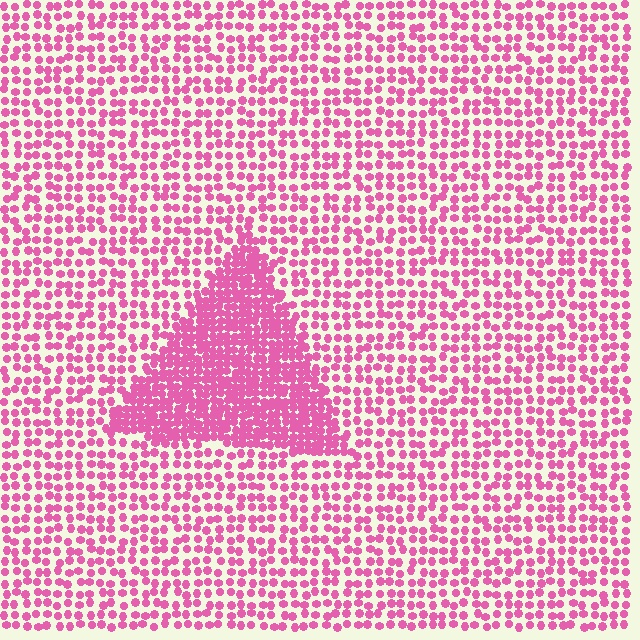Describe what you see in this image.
The image contains small pink elements arranged at two different densities. A triangle-shaped region is visible where the elements are more densely packed than the surrounding area.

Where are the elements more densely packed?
The elements are more densely packed inside the triangle boundary.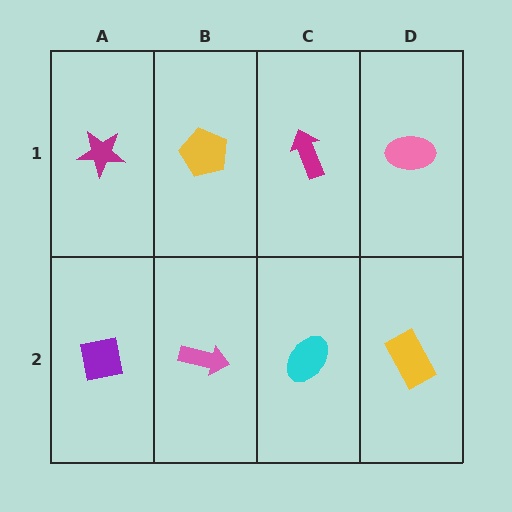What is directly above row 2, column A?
A magenta star.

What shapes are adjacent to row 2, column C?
A magenta arrow (row 1, column C), a pink arrow (row 2, column B), a yellow rectangle (row 2, column D).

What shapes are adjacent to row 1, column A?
A purple square (row 2, column A), a yellow pentagon (row 1, column B).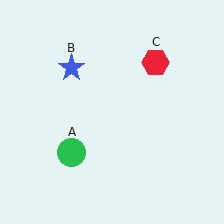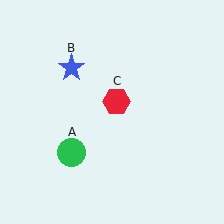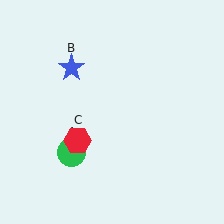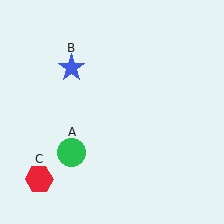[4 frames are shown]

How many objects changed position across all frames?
1 object changed position: red hexagon (object C).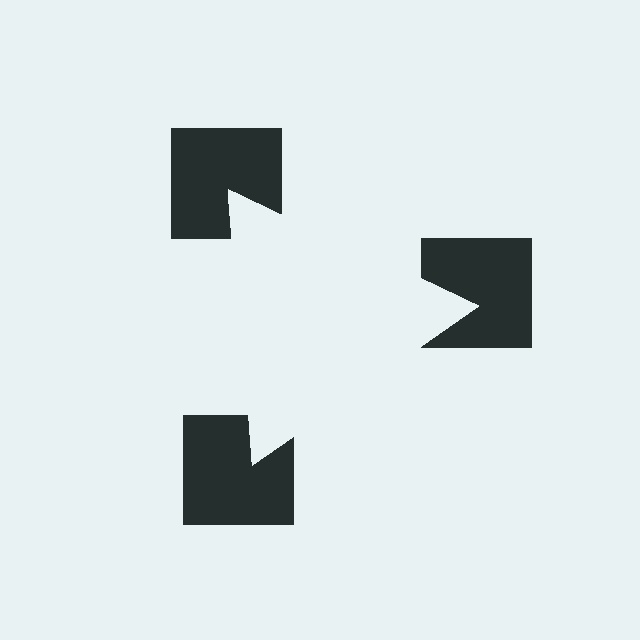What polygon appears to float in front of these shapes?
An illusory triangle — its edges are inferred from the aligned wedge cuts in the notched squares, not physically drawn.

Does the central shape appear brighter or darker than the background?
It typically appears slightly brighter than the background, even though no actual brightness change is drawn.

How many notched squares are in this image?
There are 3 — one at each vertex of the illusory triangle.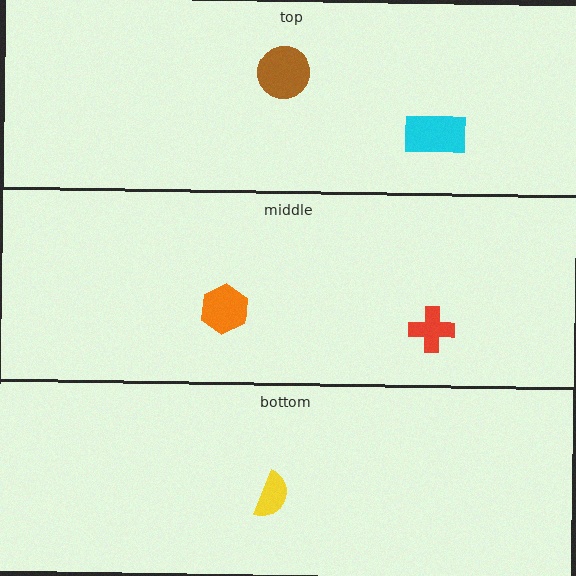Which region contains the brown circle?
The top region.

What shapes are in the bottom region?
The yellow semicircle.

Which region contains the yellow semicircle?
The bottom region.